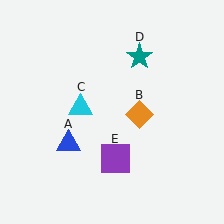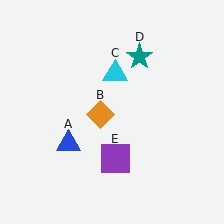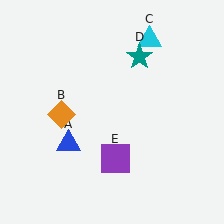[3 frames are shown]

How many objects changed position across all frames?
2 objects changed position: orange diamond (object B), cyan triangle (object C).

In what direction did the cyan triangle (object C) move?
The cyan triangle (object C) moved up and to the right.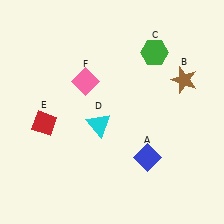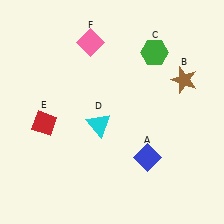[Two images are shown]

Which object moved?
The pink diamond (F) moved up.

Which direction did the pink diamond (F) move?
The pink diamond (F) moved up.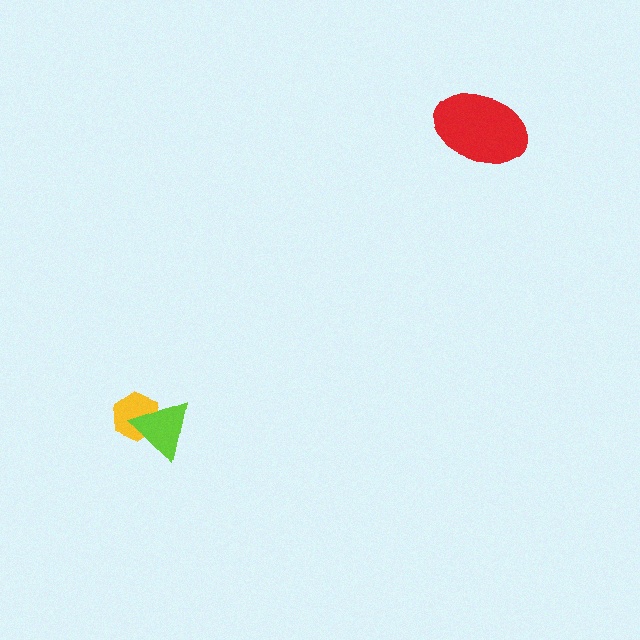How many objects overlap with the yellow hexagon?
1 object overlaps with the yellow hexagon.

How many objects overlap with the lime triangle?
1 object overlaps with the lime triangle.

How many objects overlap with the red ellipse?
0 objects overlap with the red ellipse.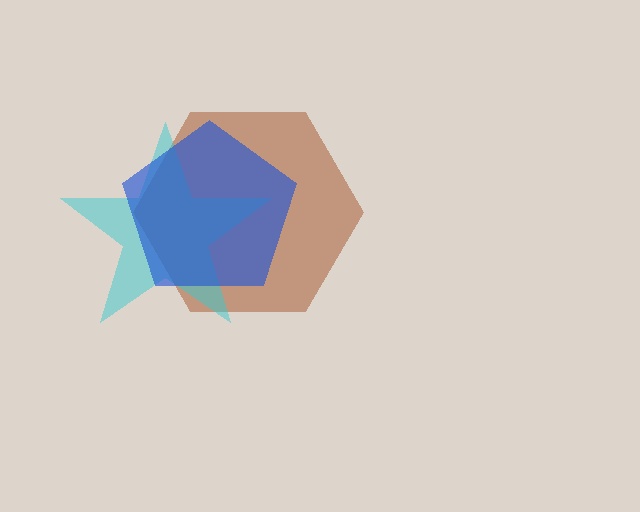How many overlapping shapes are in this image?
There are 3 overlapping shapes in the image.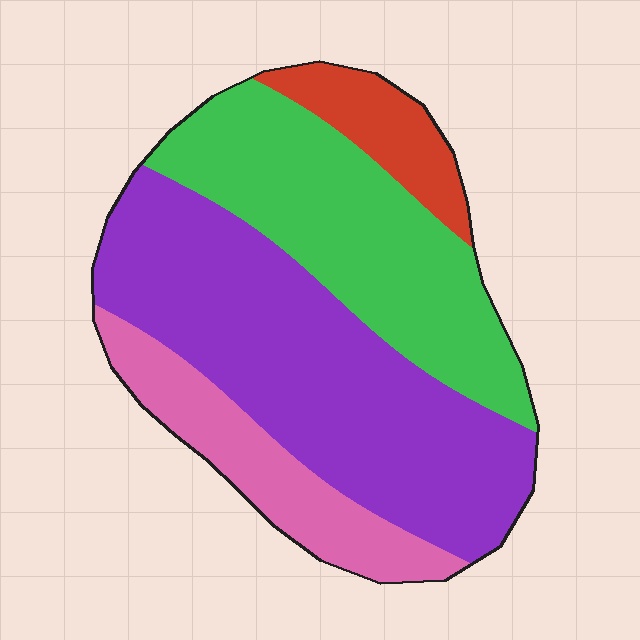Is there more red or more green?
Green.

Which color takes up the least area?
Red, at roughly 10%.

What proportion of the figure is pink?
Pink takes up about one sixth (1/6) of the figure.